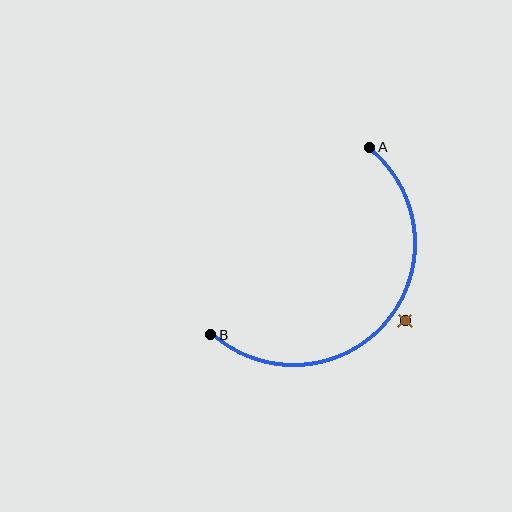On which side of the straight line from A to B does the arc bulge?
The arc bulges below and to the right of the straight line connecting A and B.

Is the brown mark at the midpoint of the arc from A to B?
No — the brown mark does not lie on the arc at all. It sits slightly outside the curve.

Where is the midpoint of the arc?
The arc midpoint is the point on the curve farthest from the straight line joining A and B. It sits below and to the right of that line.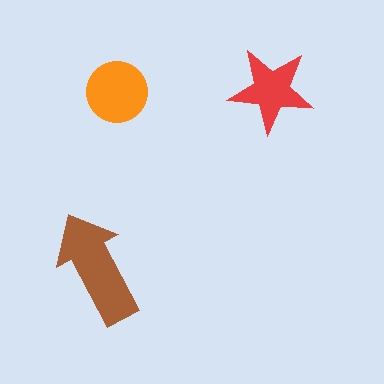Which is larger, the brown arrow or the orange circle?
The brown arrow.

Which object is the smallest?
The red star.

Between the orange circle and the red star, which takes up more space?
The orange circle.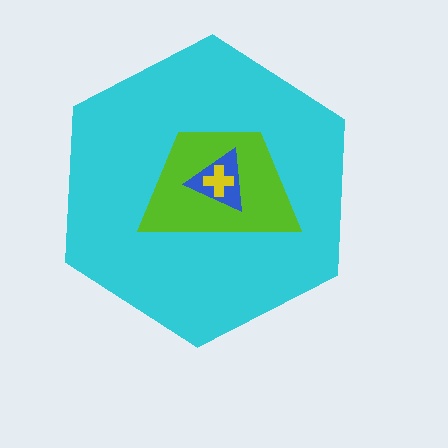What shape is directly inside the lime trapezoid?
The blue triangle.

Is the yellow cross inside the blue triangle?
Yes.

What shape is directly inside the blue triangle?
The yellow cross.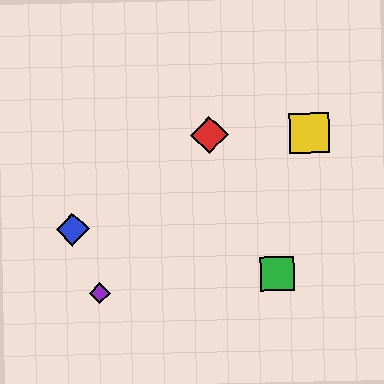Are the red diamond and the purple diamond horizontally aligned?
No, the red diamond is at y≈135 and the purple diamond is at y≈293.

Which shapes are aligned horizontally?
The red diamond, the yellow square are aligned horizontally.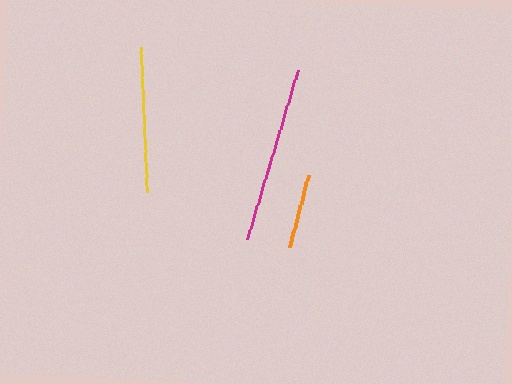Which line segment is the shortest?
The orange line is the shortest at approximately 75 pixels.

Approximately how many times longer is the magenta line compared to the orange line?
The magenta line is approximately 2.4 times the length of the orange line.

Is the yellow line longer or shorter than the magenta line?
The magenta line is longer than the yellow line.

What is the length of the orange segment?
The orange segment is approximately 75 pixels long.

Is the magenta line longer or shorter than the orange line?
The magenta line is longer than the orange line.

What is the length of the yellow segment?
The yellow segment is approximately 145 pixels long.